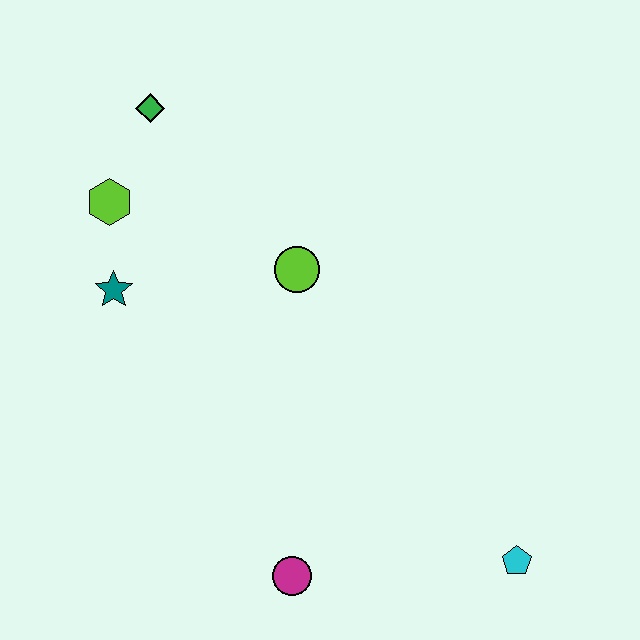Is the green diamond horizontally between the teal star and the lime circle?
Yes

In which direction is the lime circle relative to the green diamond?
The lime circle is below the green diamond.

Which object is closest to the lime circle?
The teal star is closest to the lime circle.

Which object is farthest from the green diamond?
The cyan pentagon is farthest from the green diamond.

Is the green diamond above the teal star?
Yes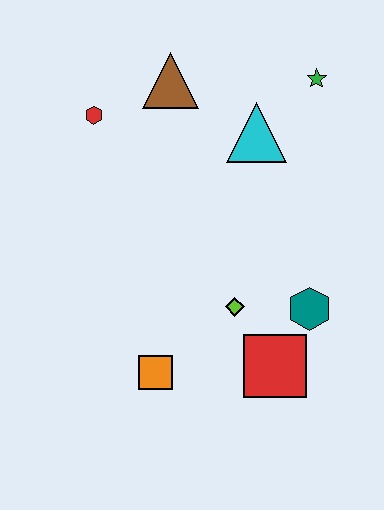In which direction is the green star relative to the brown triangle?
The green star is to the right of the brown triangle.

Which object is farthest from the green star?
The orange square is farthest from the green star.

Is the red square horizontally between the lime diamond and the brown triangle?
No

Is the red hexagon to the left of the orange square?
Yes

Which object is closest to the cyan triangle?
The green star is closest to the cyan triangle.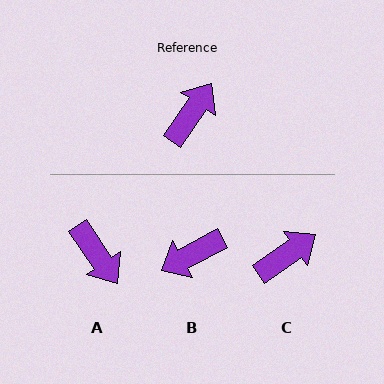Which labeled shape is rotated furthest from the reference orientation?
B, about 153 degrees away.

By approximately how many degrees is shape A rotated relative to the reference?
Approximately 111 degrees clockwise.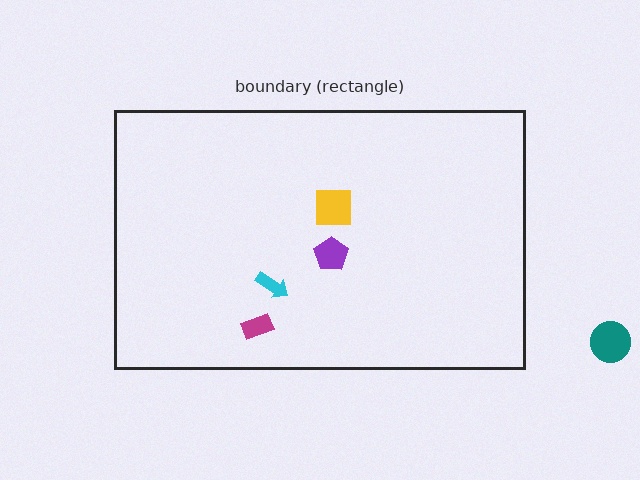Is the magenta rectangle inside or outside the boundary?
Inside.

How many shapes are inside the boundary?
4 inside, 1 outside.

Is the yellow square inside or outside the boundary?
Inside.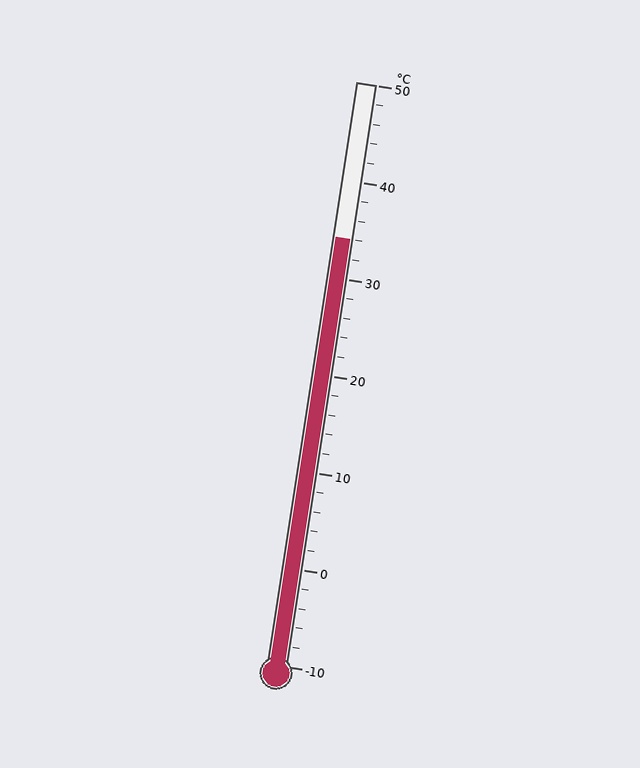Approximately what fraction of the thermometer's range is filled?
The thermometer is filled to approximately 75% of its range.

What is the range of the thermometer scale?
The thermometer scale ranges from -10°C to 50°C.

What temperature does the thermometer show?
The thermometer shows approximately 34°C.